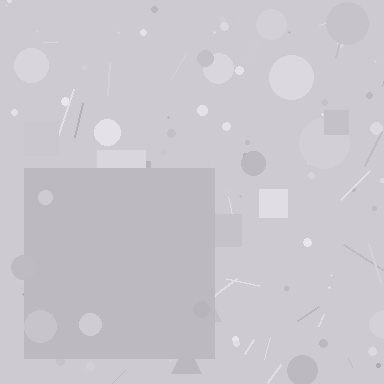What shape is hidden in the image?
A square is hidden in the image.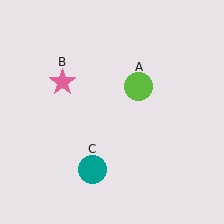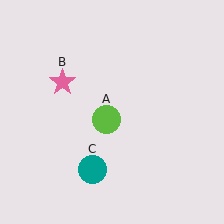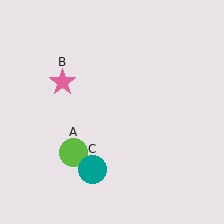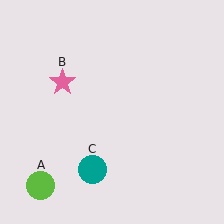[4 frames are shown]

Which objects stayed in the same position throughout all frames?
Pink star (object B) and teal circle (object C) remained stationary.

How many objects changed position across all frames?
1 object changed position: lime circle (object A).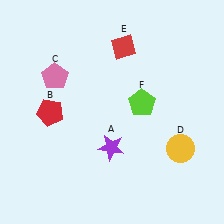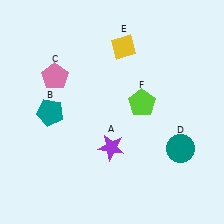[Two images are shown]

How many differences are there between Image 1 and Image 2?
There are 3 differences between the two images.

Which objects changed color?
B changed from red to teal. D changed from yellow to teal. E changed from red to yellow.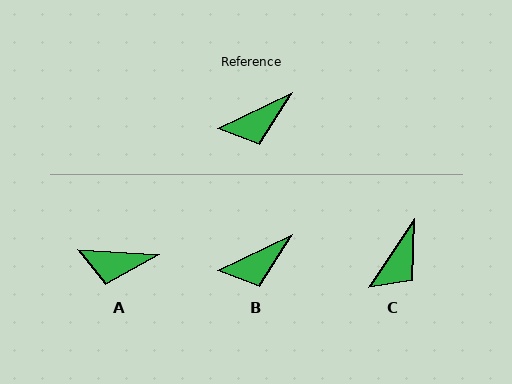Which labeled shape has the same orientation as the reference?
B.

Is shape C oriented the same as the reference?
No, it is off by about 31 degrees.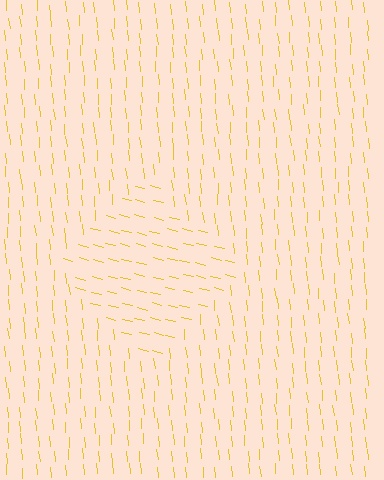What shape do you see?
I see a diamond.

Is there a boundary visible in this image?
Yes, there is a texture boundary formed by a change in line orientation.